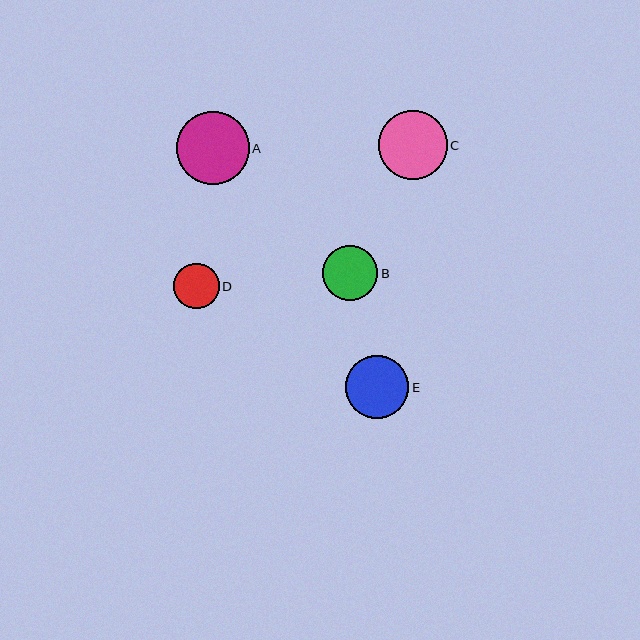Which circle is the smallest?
Circle D is the smallest with a size of approximately 46 pixels.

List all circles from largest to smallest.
From largest to smallest: A, C, E, B, D.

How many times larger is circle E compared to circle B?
Circle E is approximately 1.2 times the size of circle B.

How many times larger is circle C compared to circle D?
Circle C is approximately 1.5 times the size of circle D.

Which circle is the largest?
Circle A is the largest with a size of approximately 73 pixels.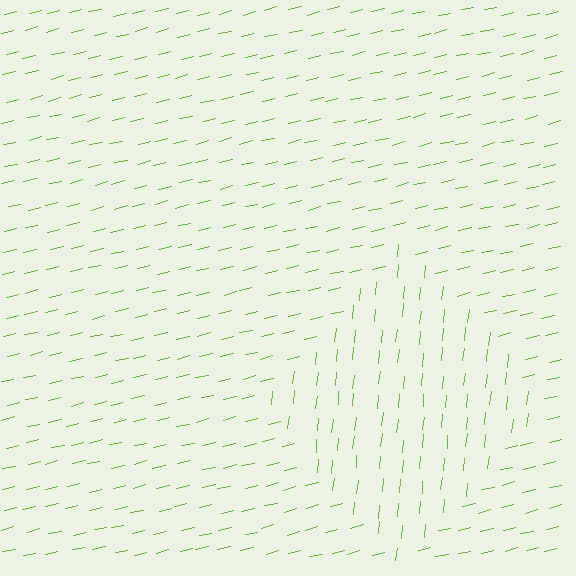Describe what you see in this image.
The image is filled with small lime line segments. A diamond region in the image has lines oriented differently from the surrounding lines, creating a visible texture boundary.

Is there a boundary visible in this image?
Yes, there is a texture boundary formed by a change in line orientation.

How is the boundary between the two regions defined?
The boundary is defined purely by a change in line orientation (approximately 71 degrees difference). All lines are the same color and thickness.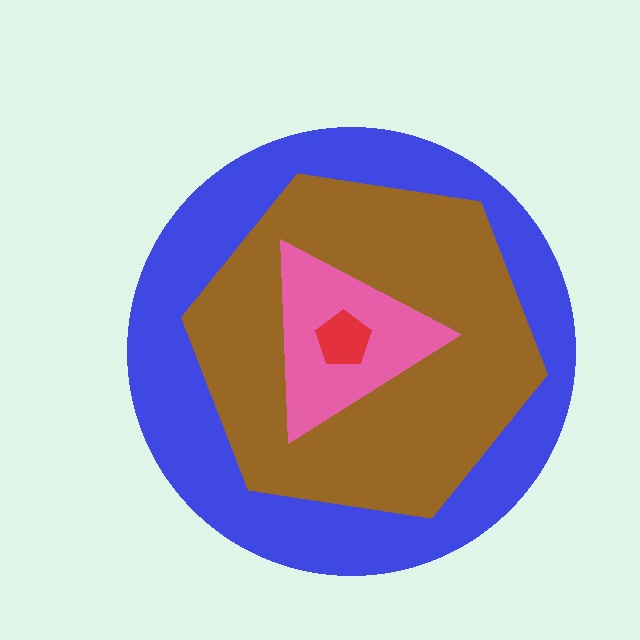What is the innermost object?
The red pentagon.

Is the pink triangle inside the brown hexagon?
Yes.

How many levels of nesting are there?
4.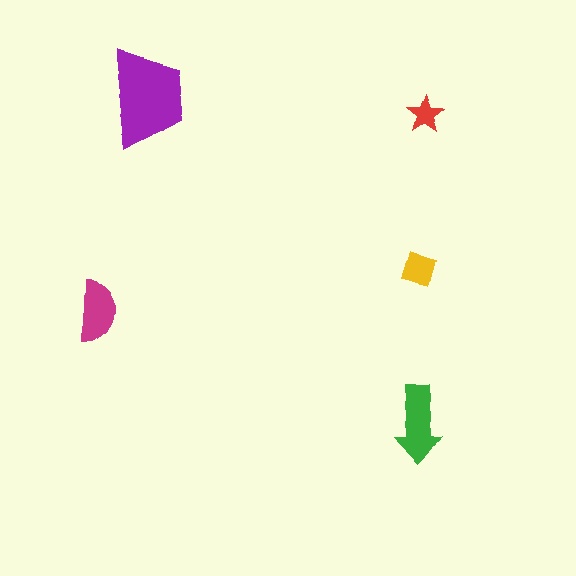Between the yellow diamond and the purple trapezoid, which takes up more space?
The purple trapezoid.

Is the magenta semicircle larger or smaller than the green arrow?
Smaller.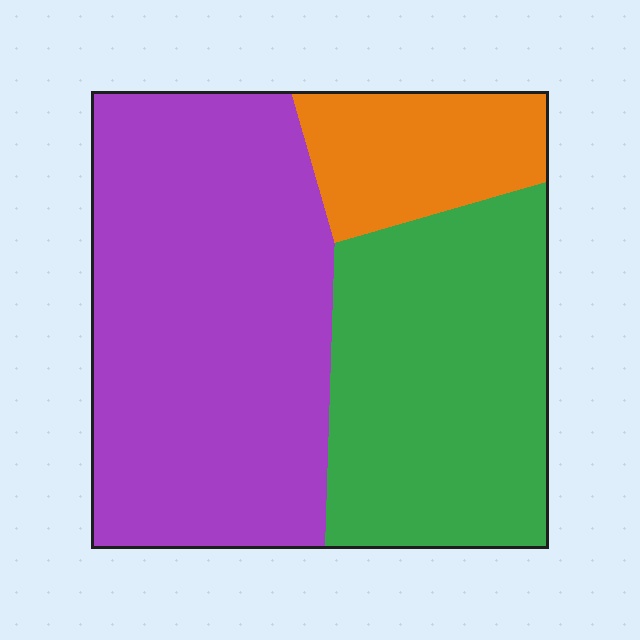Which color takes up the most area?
Purple, at roughly 50%.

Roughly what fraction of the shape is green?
Green takes up between a third and a half of the shape.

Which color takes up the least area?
Orange, at roughly 15%.